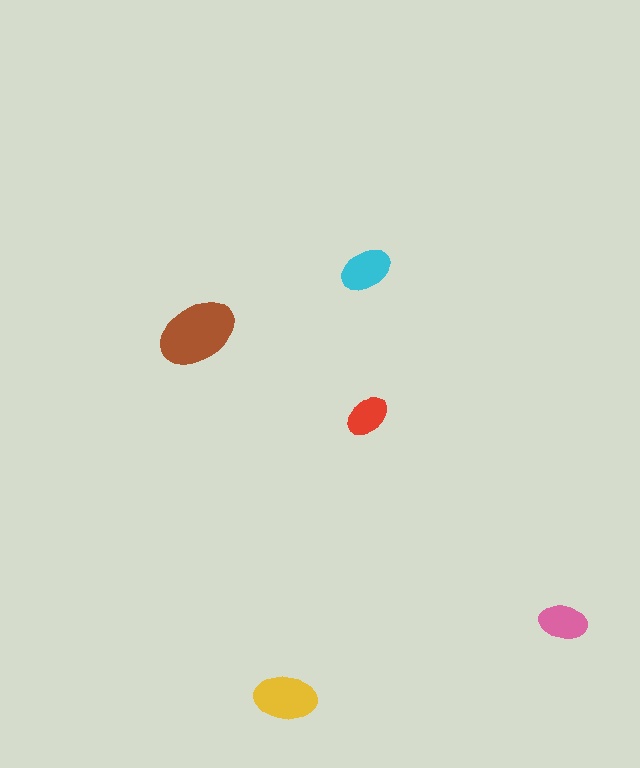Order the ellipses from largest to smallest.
the brown one, the yellow one, the cyan one, the pink one, the red one.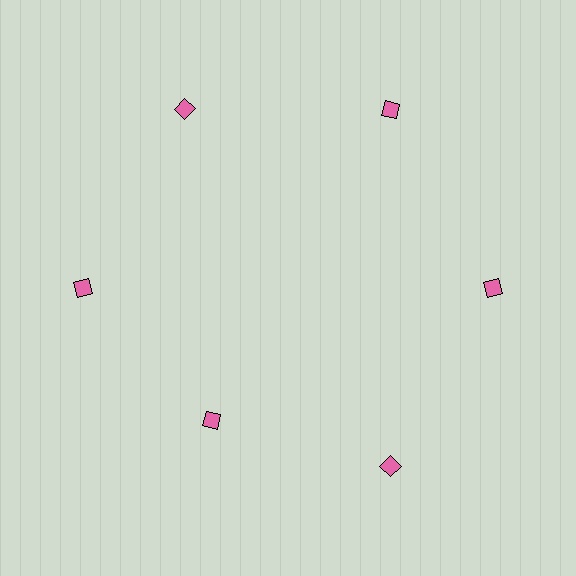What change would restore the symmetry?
The symmetry would be restored by moving it outward, back onto the ring so that all 6 diamonds sit at equal angles and equal distance from the center.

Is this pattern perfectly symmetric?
No. The 6 pink diamonds are arranged in a ring, but one element near the 7 o'clock position is pulled inward toward the center, breaking the 6-fold rotational symmetry.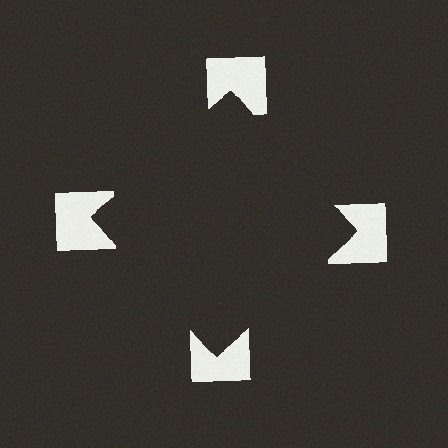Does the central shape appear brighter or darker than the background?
It typically appears slightly darker than the background, even though no actual brightness change is drawn.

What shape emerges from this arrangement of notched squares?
An illusory square — its edges are inferred from the aligned wedge cuts in the notched squares, not physically drawn.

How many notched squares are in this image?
There are 4 — one at each vertex of the illusory square.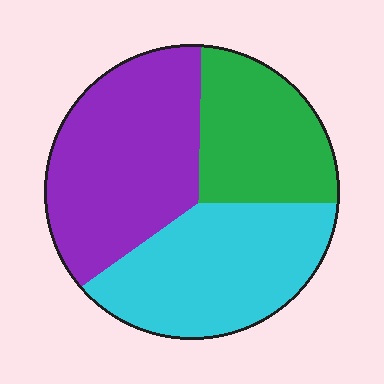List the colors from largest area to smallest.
From largest to smallest: purple, cyan, green.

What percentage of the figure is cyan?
Cyan takes up about one third (1/3) of the figure.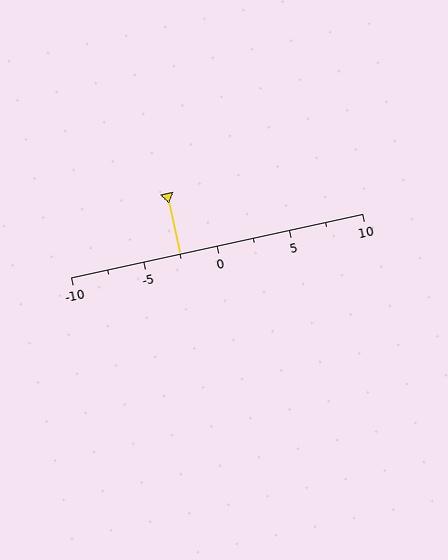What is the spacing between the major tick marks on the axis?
The major ticks are spaced 5 apart.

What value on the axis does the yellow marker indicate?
The marker indicates approximately -2.5.